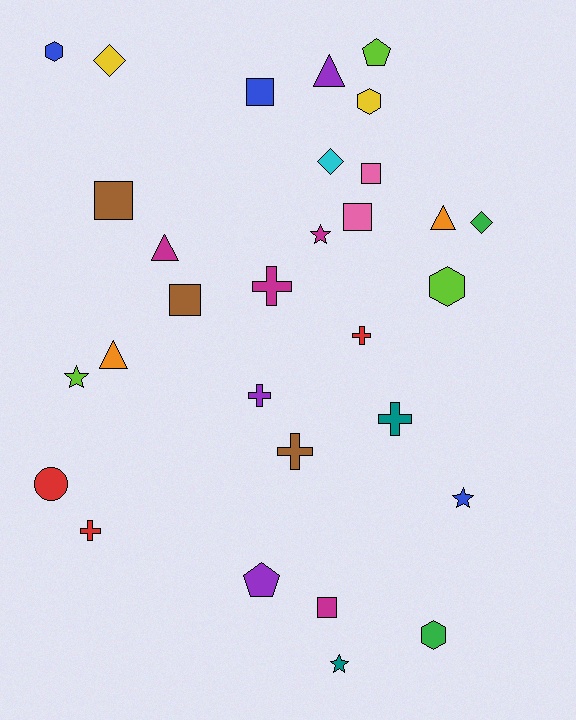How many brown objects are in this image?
There are 3 brown objects.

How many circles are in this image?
There is 1 circle.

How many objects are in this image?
There are 30 objects.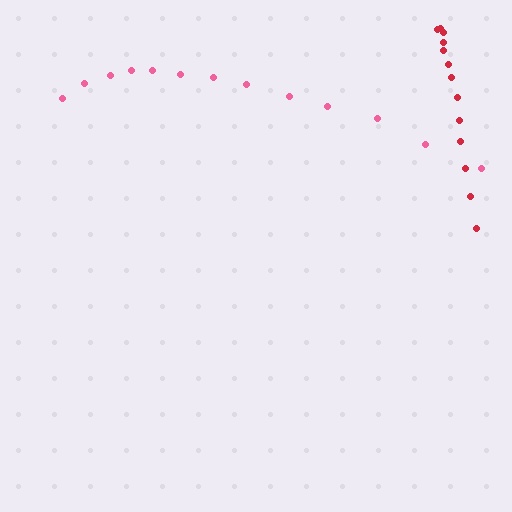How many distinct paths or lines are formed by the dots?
There are 2 distinct paths.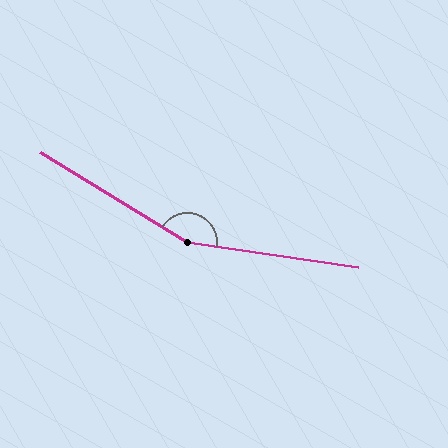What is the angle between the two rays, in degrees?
Approximately 157 degrees.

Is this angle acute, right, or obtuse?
It is obtuse.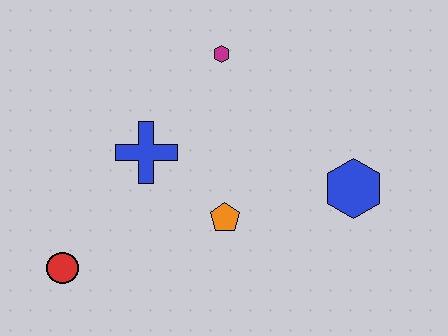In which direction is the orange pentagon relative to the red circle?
The orange pentagon is to the right of the red circle.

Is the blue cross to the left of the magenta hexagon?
Yes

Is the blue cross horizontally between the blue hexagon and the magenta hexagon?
No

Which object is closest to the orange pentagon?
The blue cross is closest to the orange pentagon.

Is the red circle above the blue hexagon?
No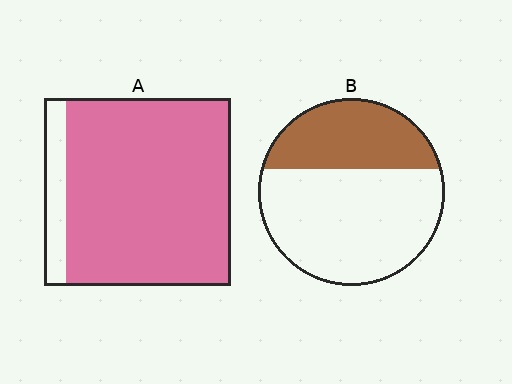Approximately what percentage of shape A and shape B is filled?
A is approximately 90% and B is approximately 35%.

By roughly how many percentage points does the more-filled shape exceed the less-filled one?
By roughly 55 percentage points (A over B).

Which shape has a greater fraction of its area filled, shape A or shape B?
Shape A.